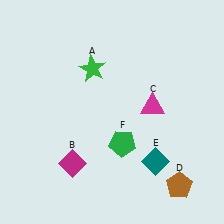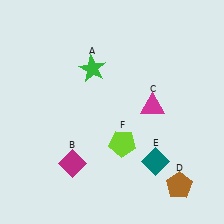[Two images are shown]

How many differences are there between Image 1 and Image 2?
There is 1 difference between the two images.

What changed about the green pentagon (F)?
In Image 1, F is green. In Image 2, it changed to lime.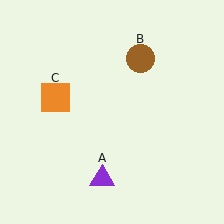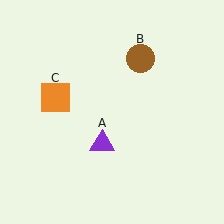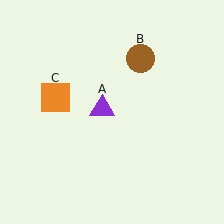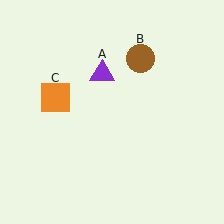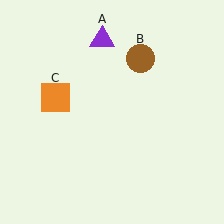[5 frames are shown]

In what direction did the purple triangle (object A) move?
The purple triangle (object A) moved up.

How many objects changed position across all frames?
1 object changed position: purple triangle (object A).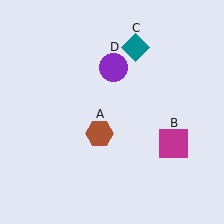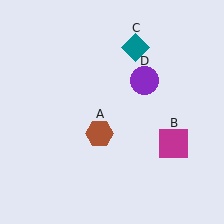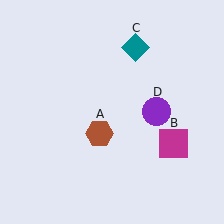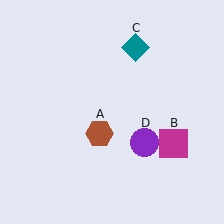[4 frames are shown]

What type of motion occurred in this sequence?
The purple circle (object D) rotated clockwise around the center of the scene.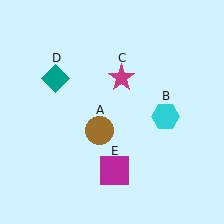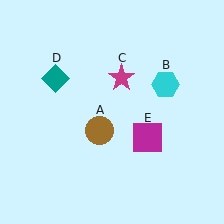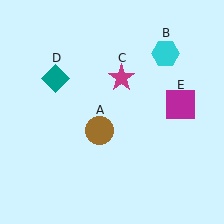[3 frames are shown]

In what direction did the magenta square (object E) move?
The magenta square (object E) moved up and to the right.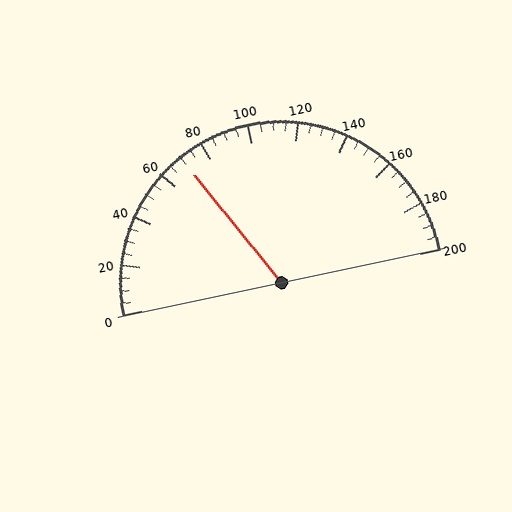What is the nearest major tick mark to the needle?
The nearest major tick mark is 80.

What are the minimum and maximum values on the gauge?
The gauge ranges from 0 to 200.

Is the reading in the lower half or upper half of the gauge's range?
The reading is in the lower half of the range (0 to 200).